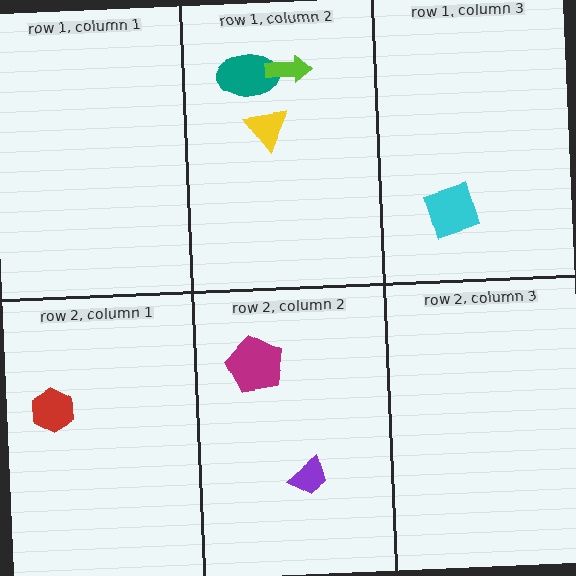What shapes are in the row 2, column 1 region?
The red hexagon.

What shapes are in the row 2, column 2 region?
The purple trapezoid, the magenta pentagon.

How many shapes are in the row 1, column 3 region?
1.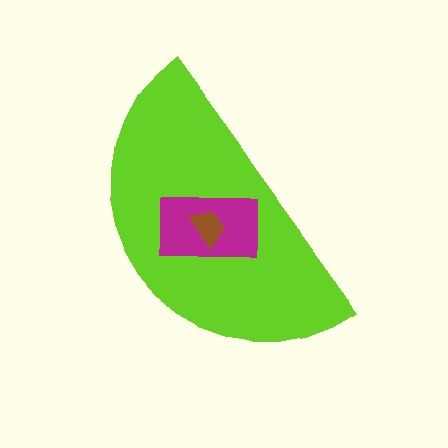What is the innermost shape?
The brown trapezoid.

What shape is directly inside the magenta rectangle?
The brown trapezoid.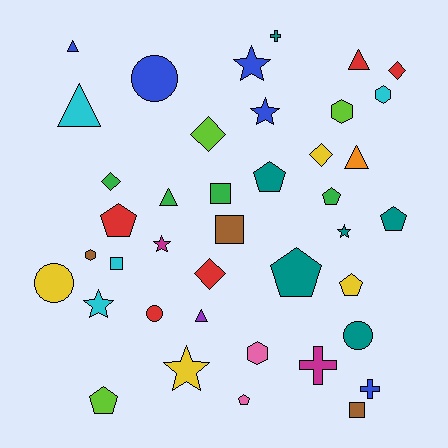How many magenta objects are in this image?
There are 2 magenta objects.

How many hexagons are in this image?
There are 4 hexagons.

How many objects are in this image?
There are 40 objects.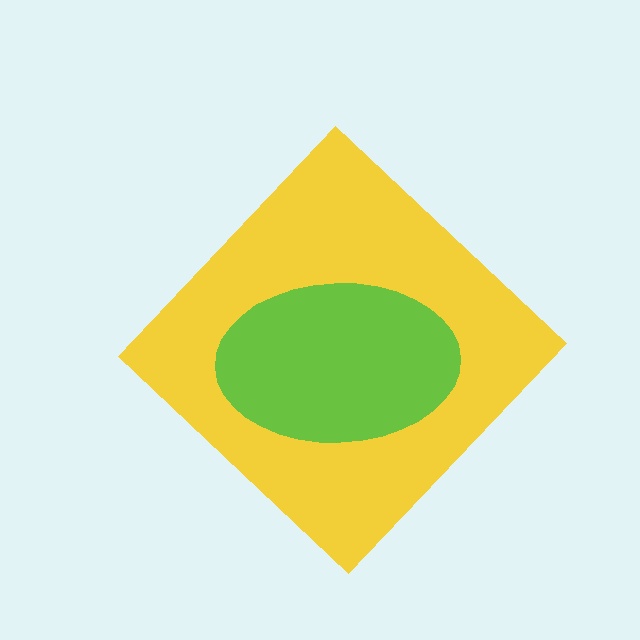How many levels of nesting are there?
2.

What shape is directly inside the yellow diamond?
The lime ellipse.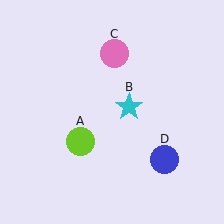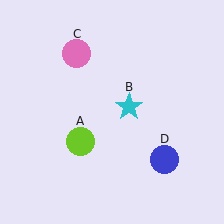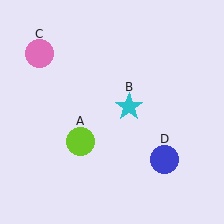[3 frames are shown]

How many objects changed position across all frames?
1 object changed position: pink circle (object C).